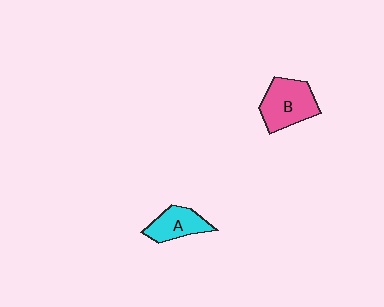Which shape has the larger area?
Shape B (pink).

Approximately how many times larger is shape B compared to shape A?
Approximately 1.4 times.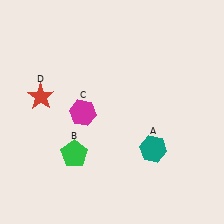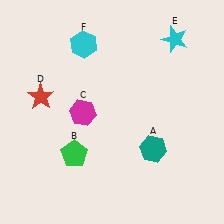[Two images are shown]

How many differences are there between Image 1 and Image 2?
There are 2 differences between the two images.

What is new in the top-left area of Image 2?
A cyan hexagon (F) was added in the top-left area of Image 2.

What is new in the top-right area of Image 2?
A cyan star (E) was added in the top-right area of Image 2.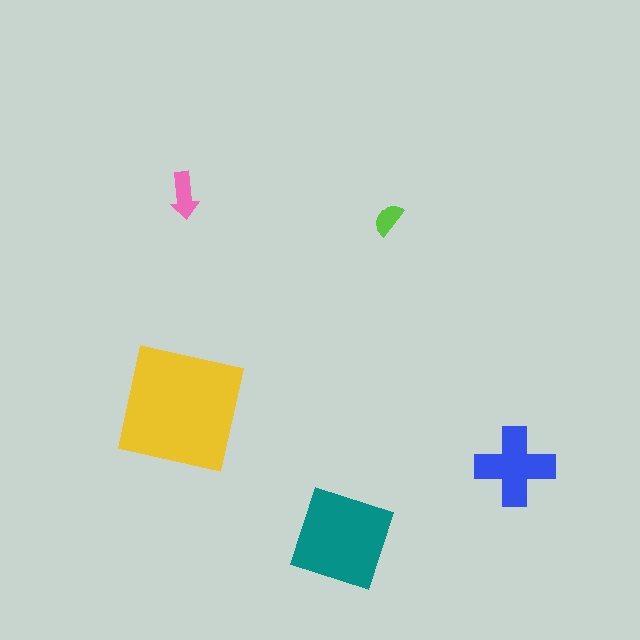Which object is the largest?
The yellow square.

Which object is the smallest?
The lime semicircle.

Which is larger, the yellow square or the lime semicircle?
The yellow square.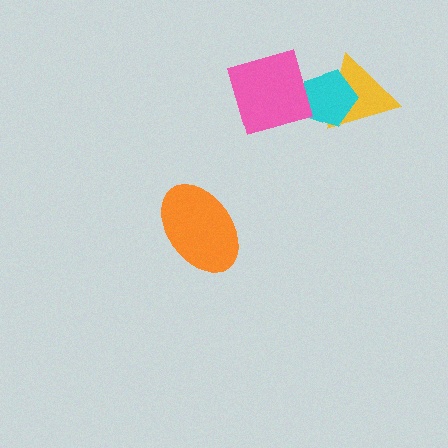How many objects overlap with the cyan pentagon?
2 objects overlap with the cyan pentagon.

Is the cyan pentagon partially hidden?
Yes, it is partially covered by another shape.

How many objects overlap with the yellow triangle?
1 object overlaps with the yellow triangle.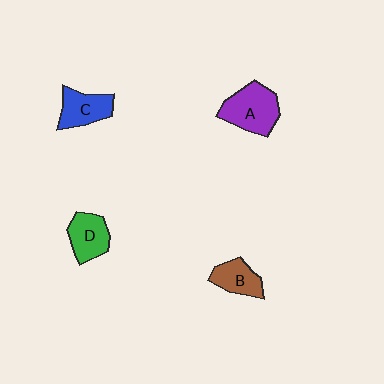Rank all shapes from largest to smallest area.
From largest to smallest: A (purple), C (blue), D (green), B (brown).